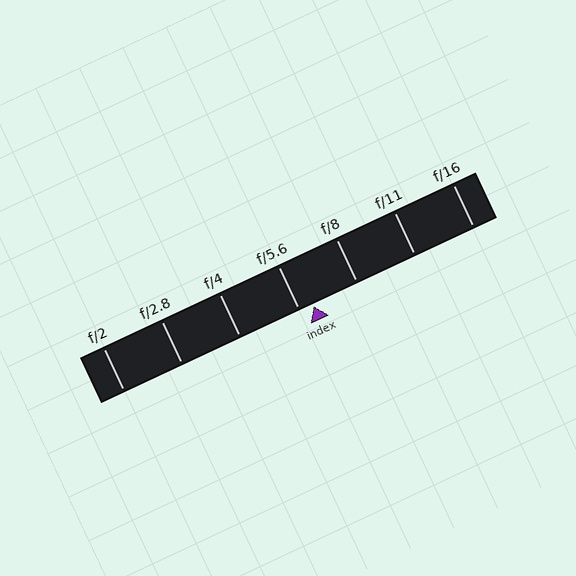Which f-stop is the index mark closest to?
The index mark is closest to f/5.6.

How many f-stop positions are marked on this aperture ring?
There are 7 f-stop positions marked.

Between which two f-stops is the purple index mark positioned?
The index mark is between f/5.6 and f/8.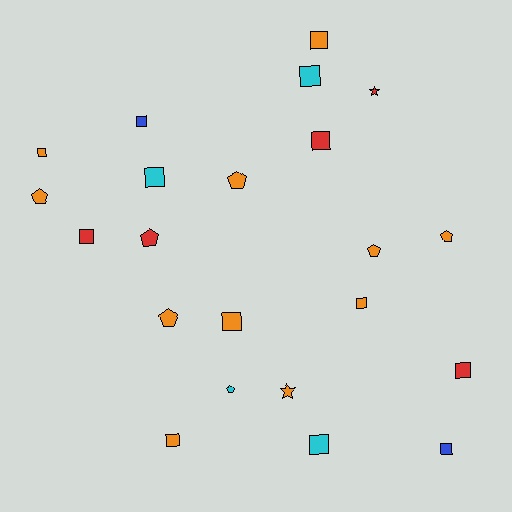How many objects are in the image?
There are 22 objects.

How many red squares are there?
There are 3 red squares.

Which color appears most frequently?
Orange, with 11 objects.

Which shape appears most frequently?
Square, with 13 objects.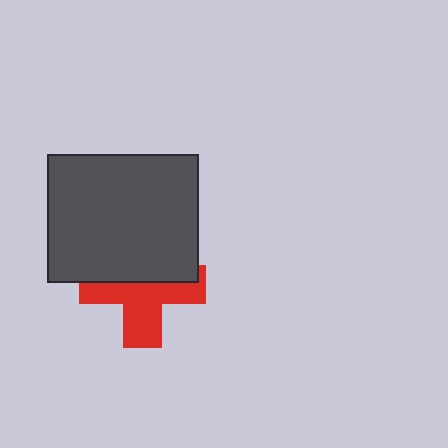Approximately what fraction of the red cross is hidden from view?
Roughly 47% of the red cross is hidden behind the dark gray rectangle.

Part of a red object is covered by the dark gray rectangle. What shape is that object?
It is a cross.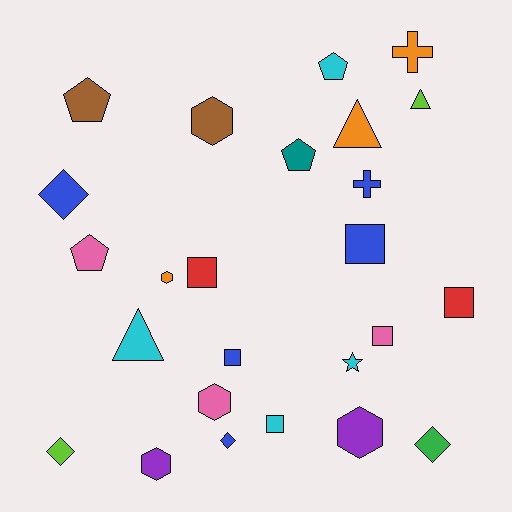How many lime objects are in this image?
There are 2 lime objects.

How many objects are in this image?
There are 25 objects.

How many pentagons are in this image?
There are 4 pentagons.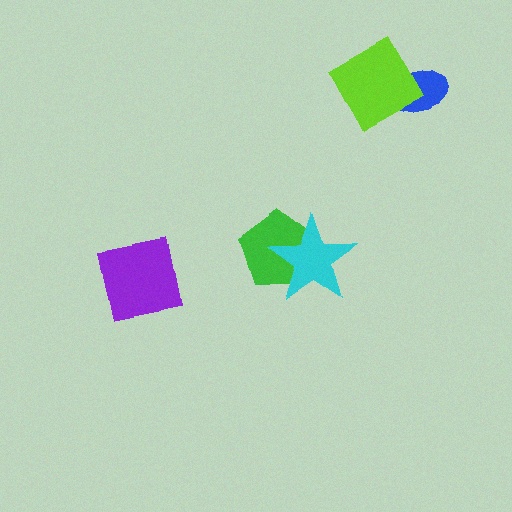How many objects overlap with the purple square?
0 objects overlap with the purple square.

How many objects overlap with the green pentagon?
1 object overlaps with the green pentagon.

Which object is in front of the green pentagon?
The cyan star is in front of the green pentagon.